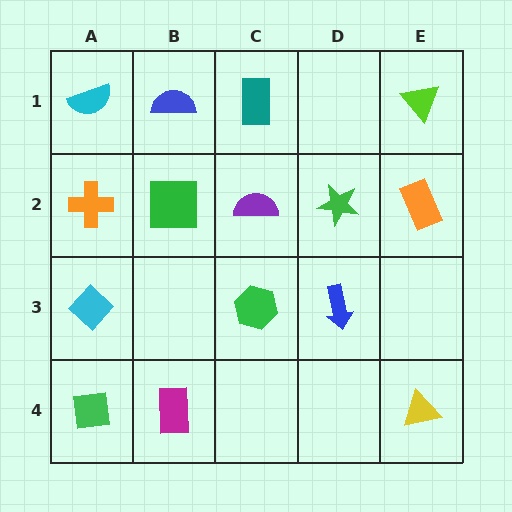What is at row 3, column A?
A cyan diamond.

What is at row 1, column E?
A lime triangle.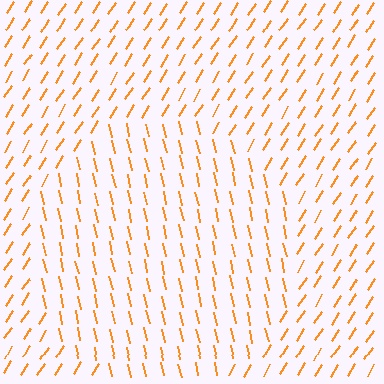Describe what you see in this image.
The image is filled with small orange line segments. A circle region in the image has lines oriented differently from the surrounding lines, creating a visible texture boundary.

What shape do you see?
I see a circle.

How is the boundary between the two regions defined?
The boundary is defined purely by a change in line orientation (approximately 45 degrees difference). All lines are the same color and thickness.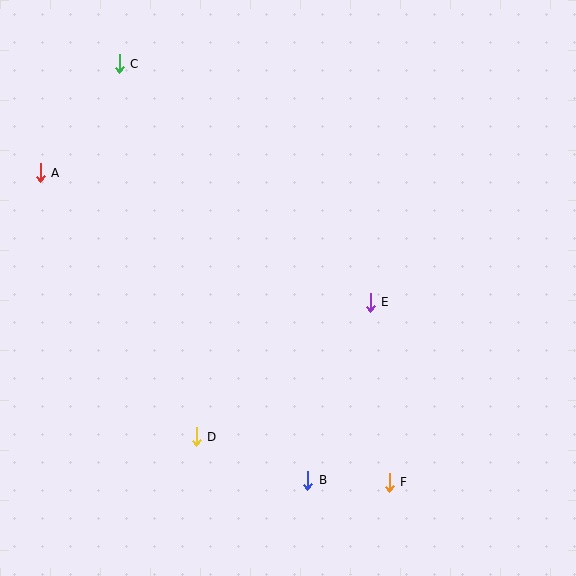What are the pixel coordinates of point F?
Point F is at (389, 482).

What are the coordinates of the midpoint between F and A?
The midpoint between F and A is at (215, 328).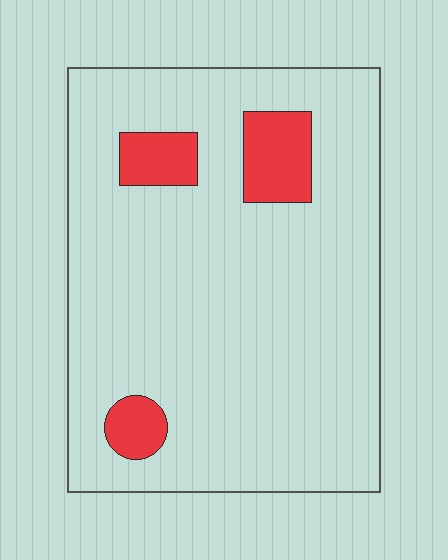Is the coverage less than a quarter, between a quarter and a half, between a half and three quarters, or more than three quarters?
Less than a quarter.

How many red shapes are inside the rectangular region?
3.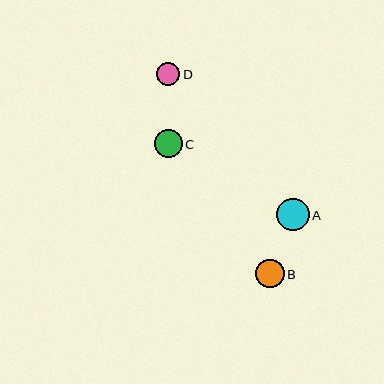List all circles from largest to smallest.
From largest to smallest: A, B, C, D.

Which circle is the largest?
Circle A is the largest with a size of approximately 32 pixels.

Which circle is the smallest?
Circle D is the smallest with a size of approximately 23 pixels.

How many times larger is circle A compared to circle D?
Circle A is approximately 1.4 times the size of circle D.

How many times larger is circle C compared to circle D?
Circle C is approximately 1.2 times the size of circle D.